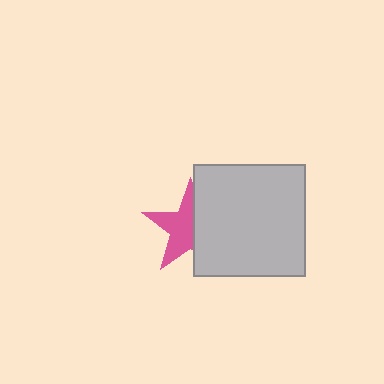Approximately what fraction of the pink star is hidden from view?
Roughly 43% of the pink star is hidden behind the light gray square.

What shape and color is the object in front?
The object in front is a light gray square.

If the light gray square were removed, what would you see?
You would see the complete pink star.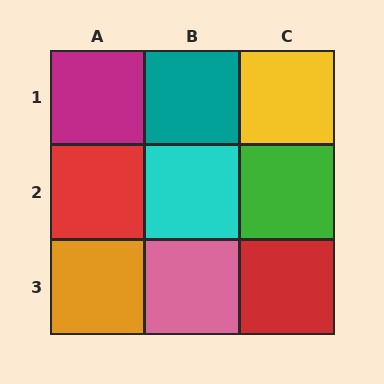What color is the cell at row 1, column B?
Teal.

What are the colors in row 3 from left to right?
Orange, pink, red.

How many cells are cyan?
1 cell is cyan.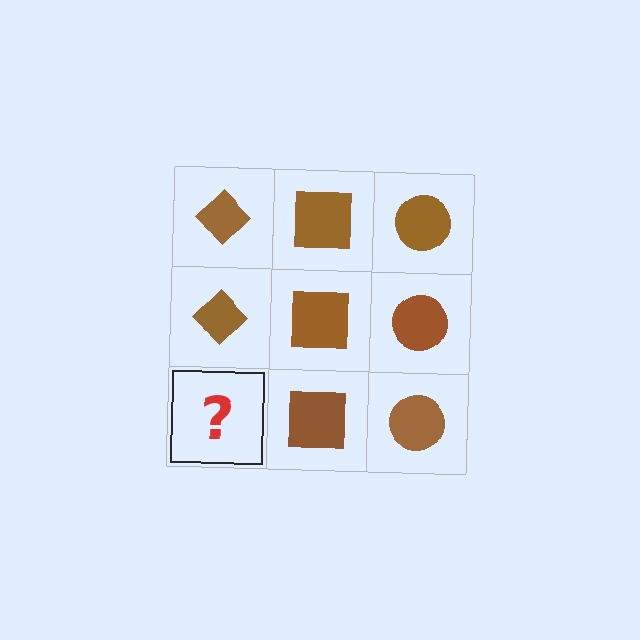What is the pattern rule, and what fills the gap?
The rule is that each column has a consistent shape. The gap should be filled with a brown diamond.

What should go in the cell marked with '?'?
The missing cell should contain a brown diamond.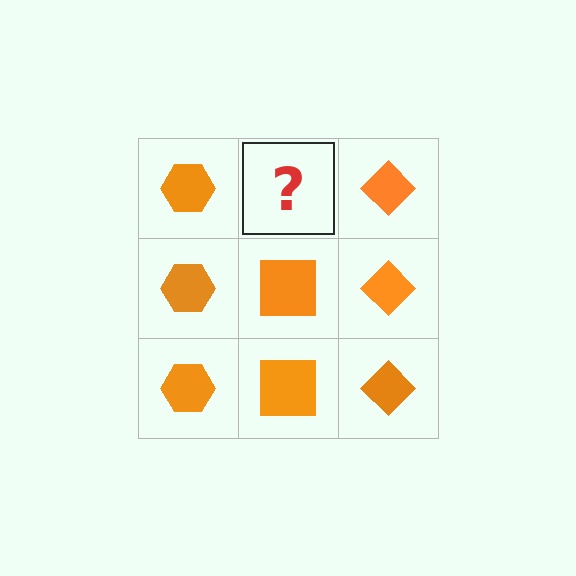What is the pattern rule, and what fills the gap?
The rule is that each column has a consistent shape. The gap should be filled with an orange square.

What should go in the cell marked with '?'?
The missing cell should contain an orange square.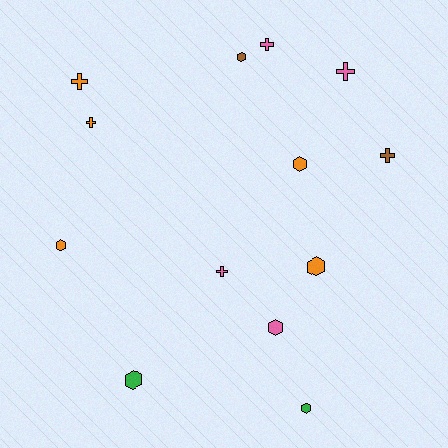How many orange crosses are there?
There are 2 orange crosses.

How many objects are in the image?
There are 13 objects.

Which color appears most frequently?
Orange, with 5 objects.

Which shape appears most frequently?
Hexagon, with 7 objects.